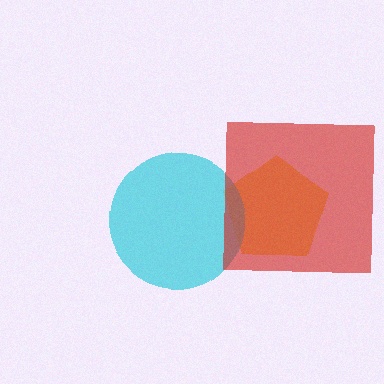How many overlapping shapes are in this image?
There are 3 overlapping shapes in the image.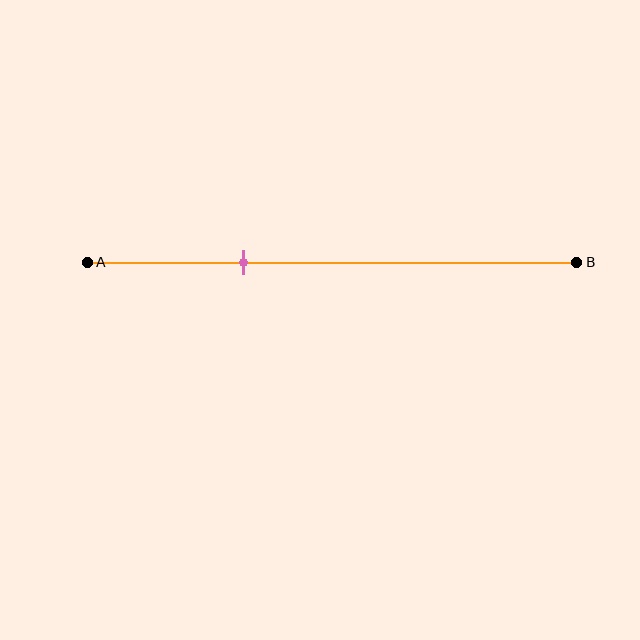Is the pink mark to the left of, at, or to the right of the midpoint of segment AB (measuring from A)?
The pink mark is to the left of the midpoint of segment AB.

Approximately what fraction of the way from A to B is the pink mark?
The pink mark is approximately 30% of the way from A to B.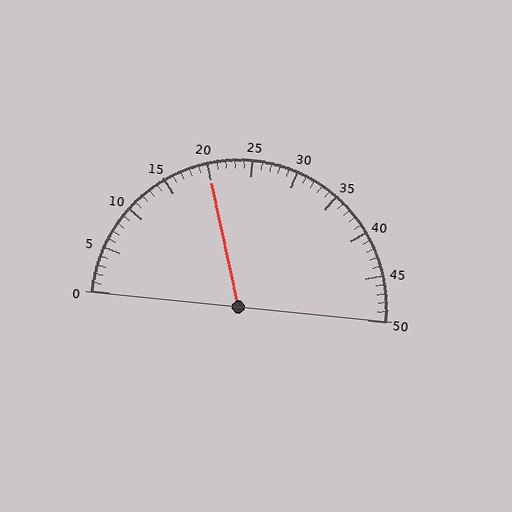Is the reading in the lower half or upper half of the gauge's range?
The reading is in the lower half of the range (0 to 50).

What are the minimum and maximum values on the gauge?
The gauge ranges from 0 to 50.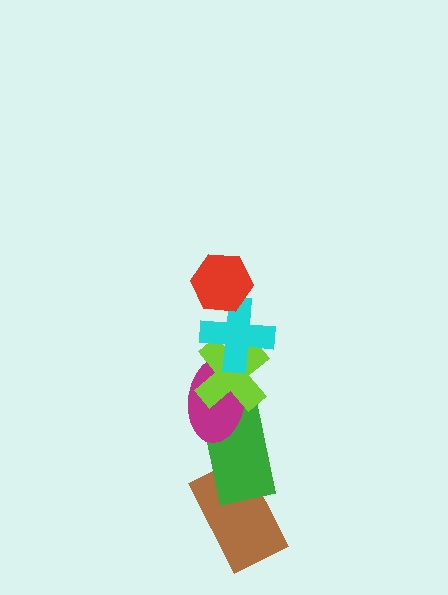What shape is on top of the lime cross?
The cyan cross is on top of the lime cross.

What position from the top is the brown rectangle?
The brown rectangle is 6th from the top.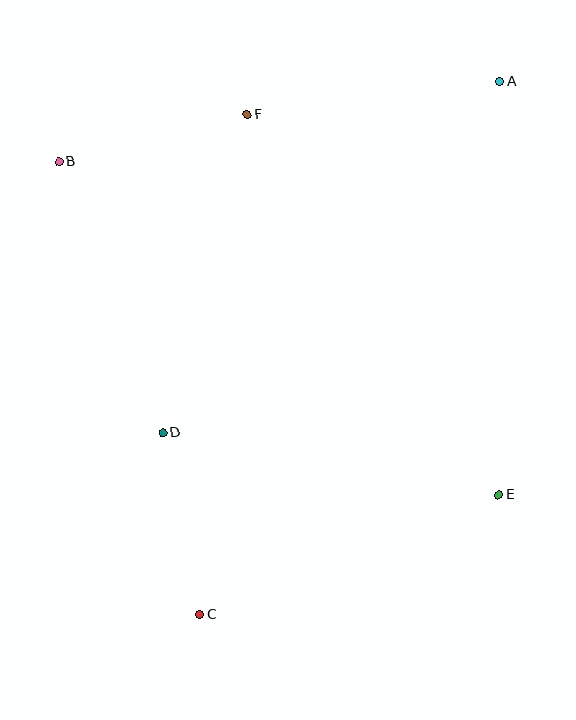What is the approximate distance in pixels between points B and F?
The distance between B and F is approximately 194 pixels.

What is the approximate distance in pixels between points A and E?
The distance between A and E is approximately 413 pixels.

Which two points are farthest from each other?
Points A and C are farthest from each other.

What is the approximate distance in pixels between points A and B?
The distance between A and B is approximately 448 pixels.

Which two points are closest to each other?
Points C and D are closest to each other.